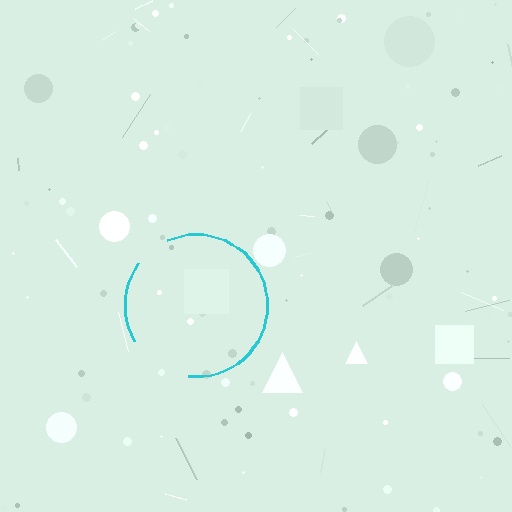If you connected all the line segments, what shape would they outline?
They would outline a circle.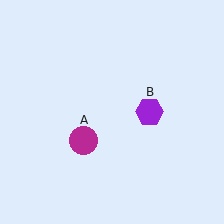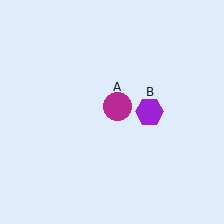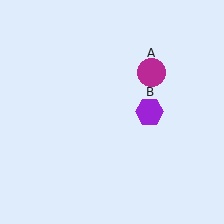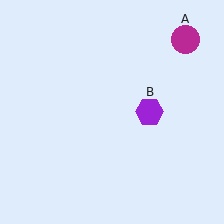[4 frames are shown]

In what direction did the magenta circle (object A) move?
The magenta circle (object A) moved up and to the right.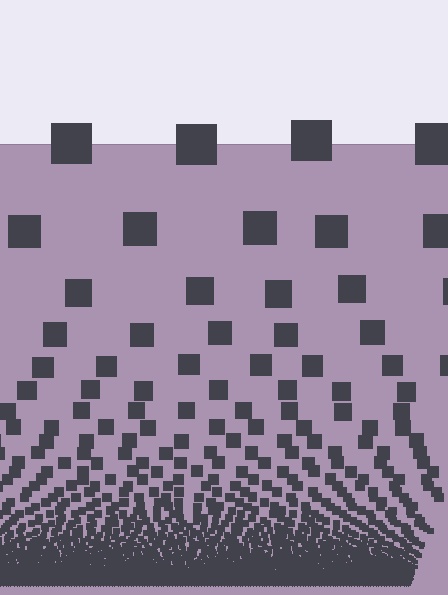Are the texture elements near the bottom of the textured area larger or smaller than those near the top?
Smaller. The gradient is inverted — elements near the bottom are smaller and denser.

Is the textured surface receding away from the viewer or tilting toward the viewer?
The surface appears to tilt toward the viewer. Texture elements get larger and sparser toward the top.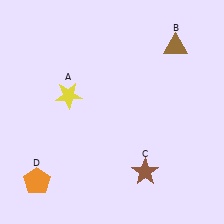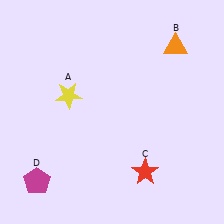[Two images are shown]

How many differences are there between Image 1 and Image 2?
There are 3 differences between the two images.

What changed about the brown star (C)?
In Image 1, C is brown. In Image 2, it changed to red.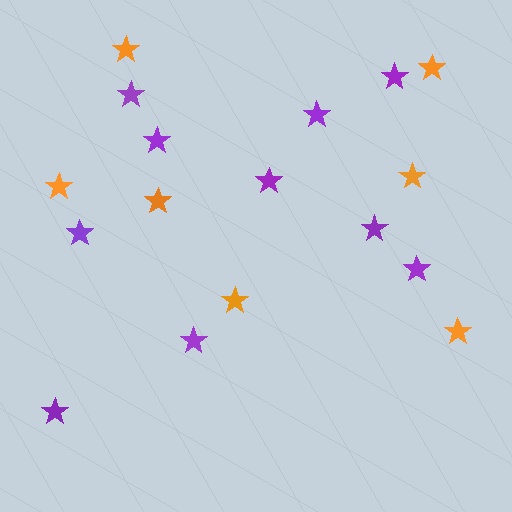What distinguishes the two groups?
There are 2 groups: one group of orange stars (7) and one group of purple stars (10).